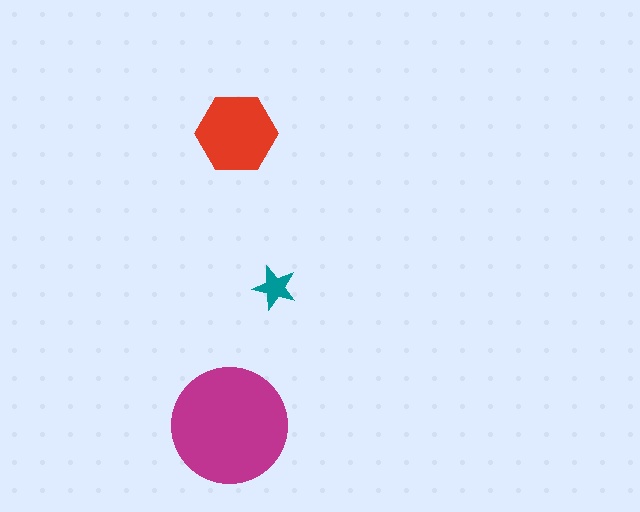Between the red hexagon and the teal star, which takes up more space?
The red hexagon.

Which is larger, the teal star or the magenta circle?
The magenta circle.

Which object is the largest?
The magenta circle.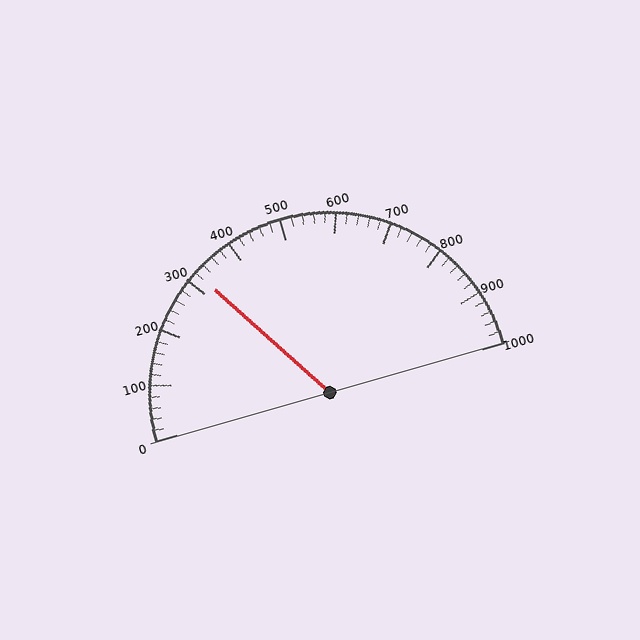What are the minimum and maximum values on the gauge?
The gauge ranges from 0 to 1000.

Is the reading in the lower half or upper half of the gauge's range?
The reading is in the lower half of the range (0 to 1000).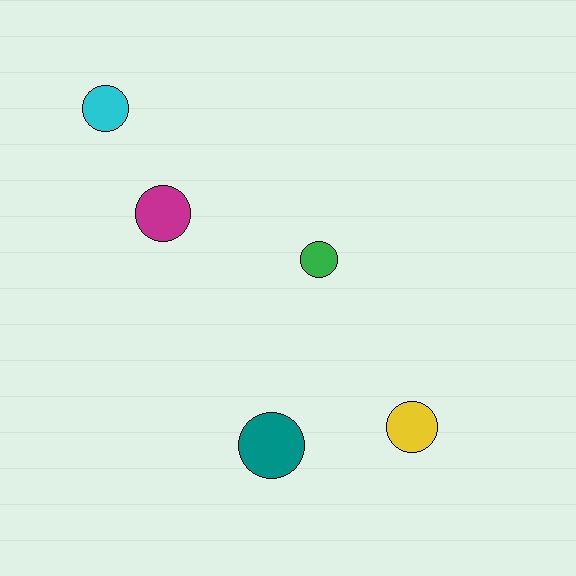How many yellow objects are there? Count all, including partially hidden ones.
There is 1 yellow object.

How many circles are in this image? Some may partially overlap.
There are 5 circles.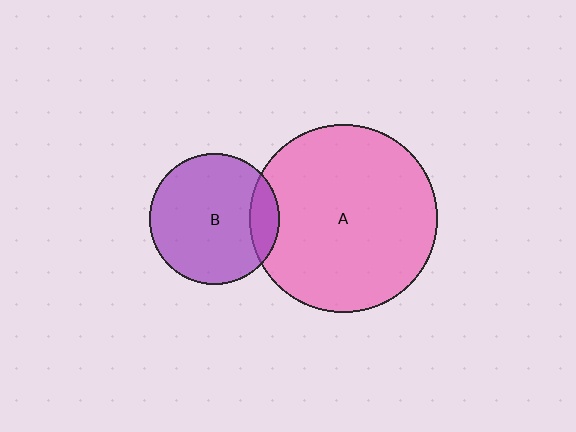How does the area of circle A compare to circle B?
Approximately 2.1 times.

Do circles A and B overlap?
Yes.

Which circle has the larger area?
Circle A (pink).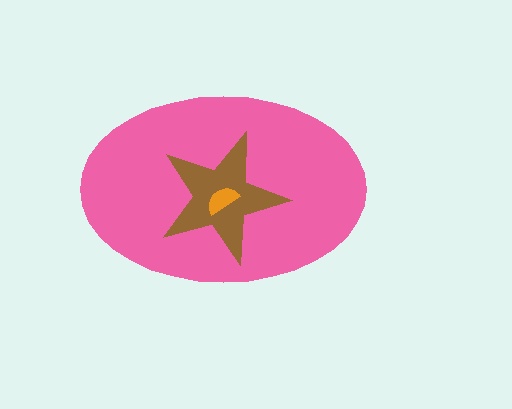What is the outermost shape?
The pink ellipse.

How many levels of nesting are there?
3.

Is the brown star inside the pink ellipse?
Yes.